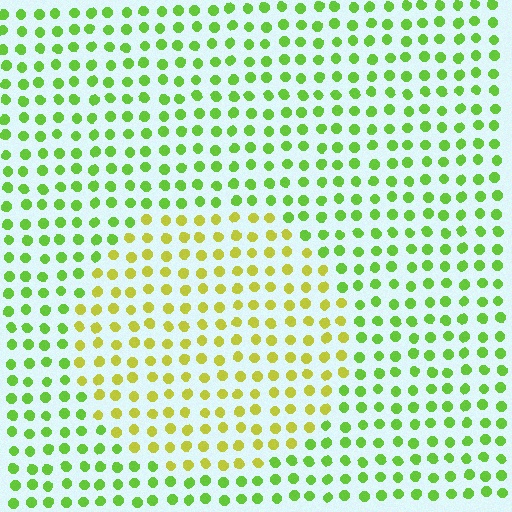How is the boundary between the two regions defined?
The boundary is defined purely by a slight shift in hue (about 38 degrees). Spacing, size, and orientation are identical on both sides.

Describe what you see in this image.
The image is filled with small lime elements in a uniform arrangement. A circle-shaped region is visible where the elements are tinted to a slightly different hue, forming a subtle color boundary.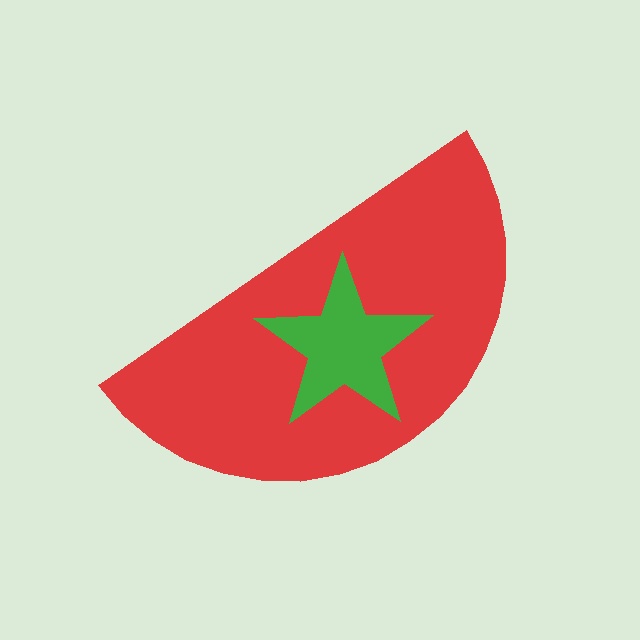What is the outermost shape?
The red semicircle.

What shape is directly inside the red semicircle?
The green star.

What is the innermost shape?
The green star.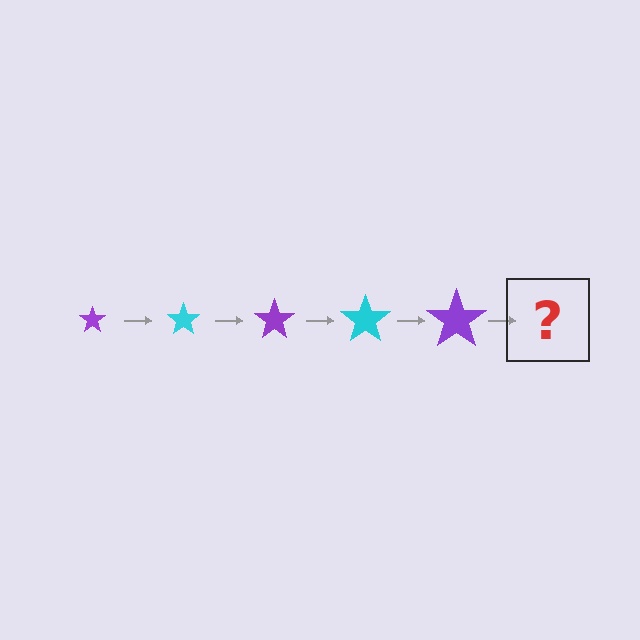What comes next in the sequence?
The next element should be a cyan star, larger than the previous one.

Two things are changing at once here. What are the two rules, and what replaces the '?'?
The two rules are that the star grows larger each step and the color cycles through purple and cyan. The '?' should be a cyan star, larger than the previous one.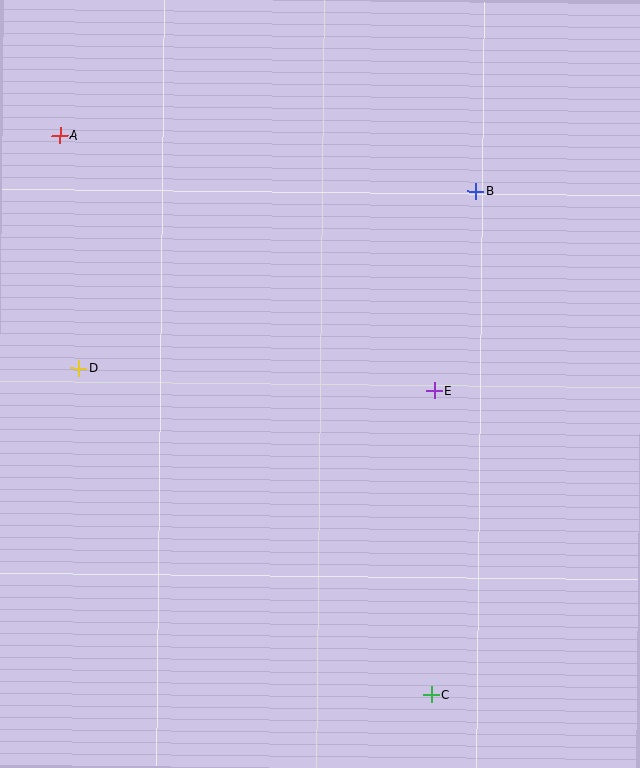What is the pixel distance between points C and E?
The distance between C and E is 304 pixels.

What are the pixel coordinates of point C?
Point C is at (431, 695).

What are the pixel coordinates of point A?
Point A is at (60, 136).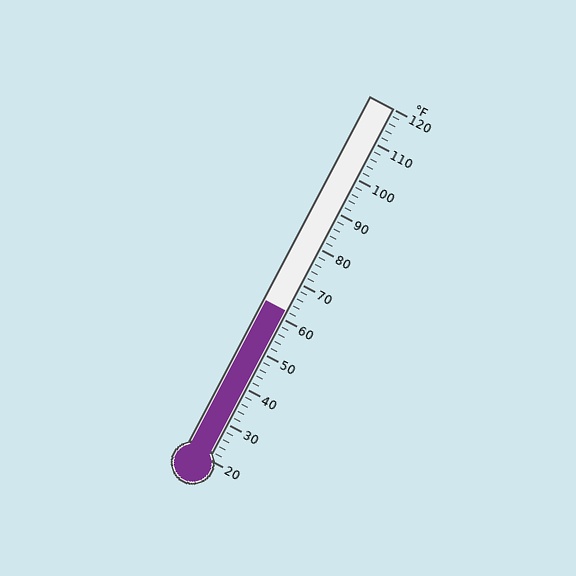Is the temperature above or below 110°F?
The temperature is below 110°F.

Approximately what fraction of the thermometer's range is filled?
The thermometer is filled to approximately 40% of its range.